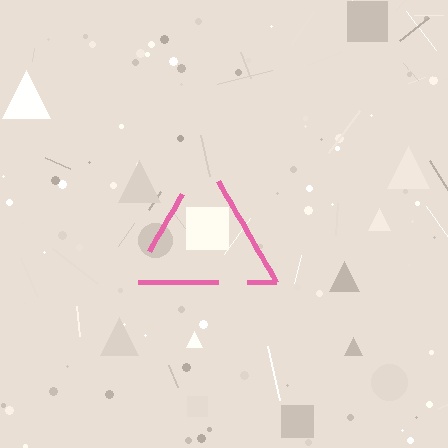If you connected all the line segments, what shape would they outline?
They would outline a triangle.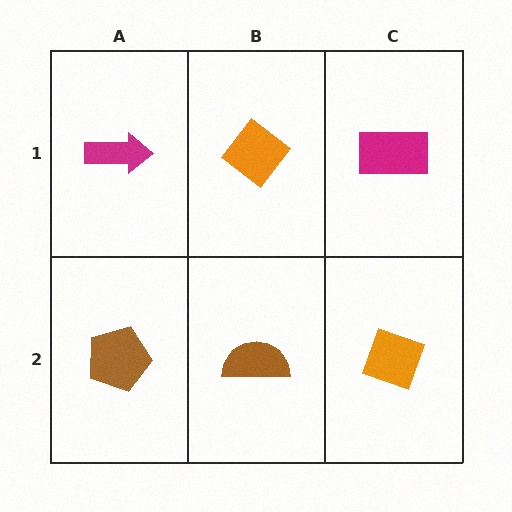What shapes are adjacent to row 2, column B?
An orange diamond (row 1, column B), a brown pentagon (row 2, column A), an orange diamond (row 2, column C).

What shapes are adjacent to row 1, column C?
An orange diamond (row 2, column C), an orange diamond (row 1, column B).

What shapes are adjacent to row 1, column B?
A brown semicircle (row 2, column B), a magenta arrow (row 1, column A), a magenta rectangle (row 1, column C).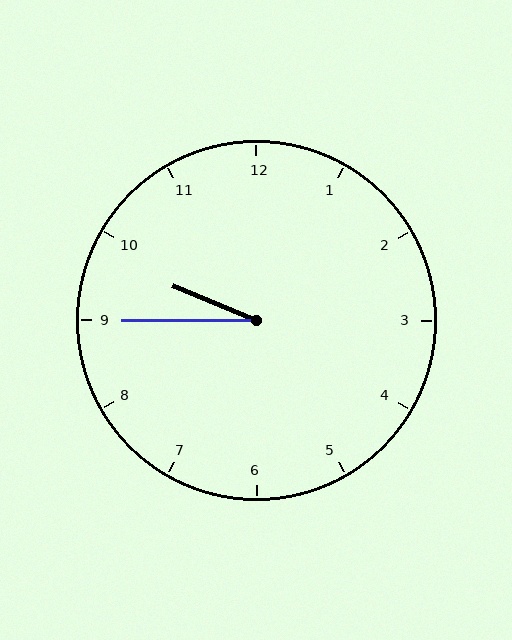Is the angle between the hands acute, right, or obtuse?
It is acute.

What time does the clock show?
9:45.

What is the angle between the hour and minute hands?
Approximately 22 degrees.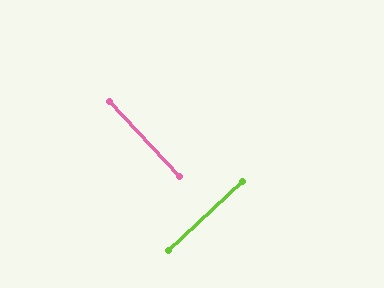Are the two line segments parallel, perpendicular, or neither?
Perpendicular — they meet at approximately 89°.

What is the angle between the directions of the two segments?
Approximately 89 degrees.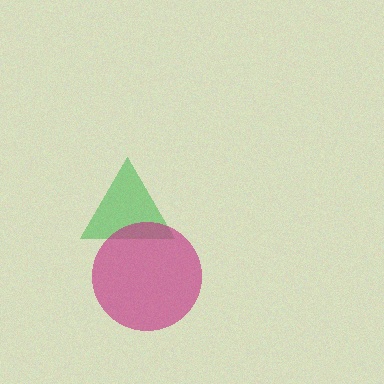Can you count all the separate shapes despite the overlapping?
Yes, there are 2 separate shapes.